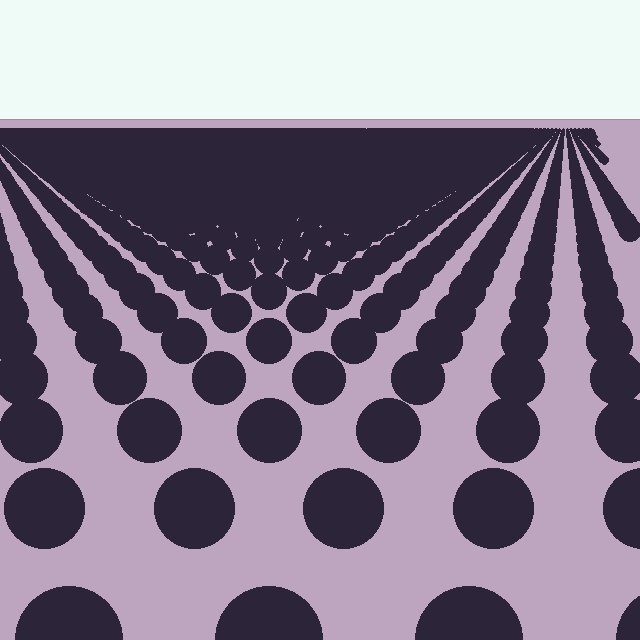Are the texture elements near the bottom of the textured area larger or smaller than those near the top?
Larger. Near the bottom, elements are closer to the viewer and appear at a bigger on-screen size.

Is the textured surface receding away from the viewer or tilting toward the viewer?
The surface is receding away from the viewer. Texture elements get smaller and denser toward the top.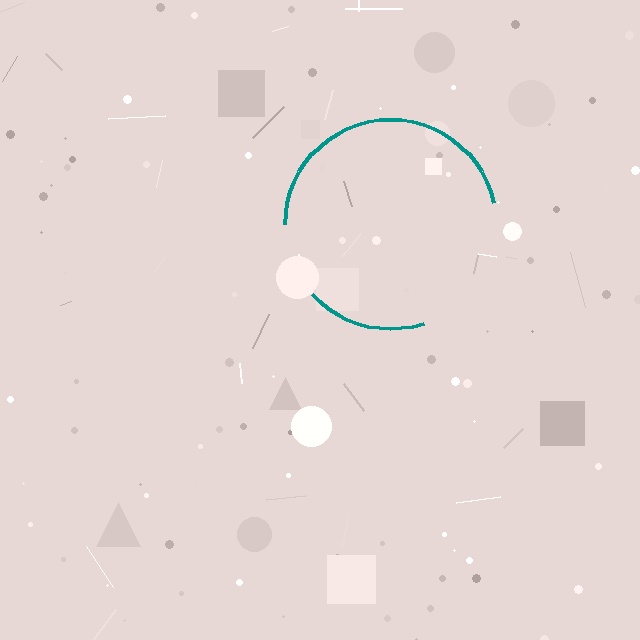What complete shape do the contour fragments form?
The contour fragments form a circle.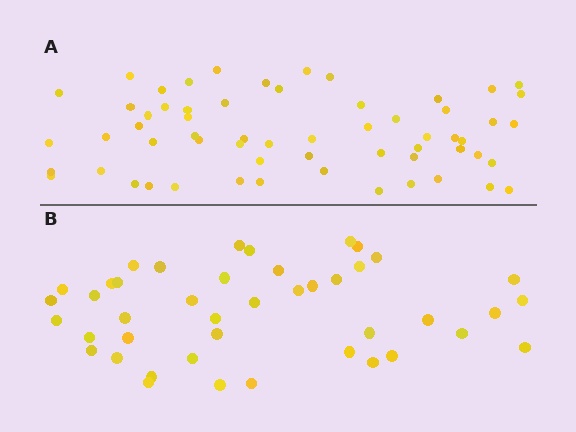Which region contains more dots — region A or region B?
Region A (the top region) has more dots.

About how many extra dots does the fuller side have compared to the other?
Region A has approximately 15 more dots than region B.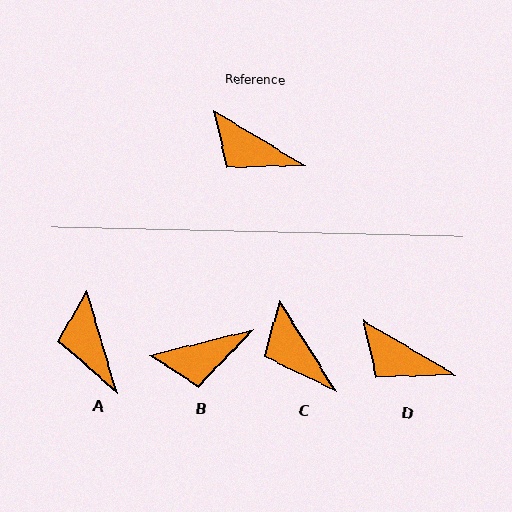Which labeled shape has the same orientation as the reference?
D.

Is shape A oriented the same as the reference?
No, it is off by about 43 degrees.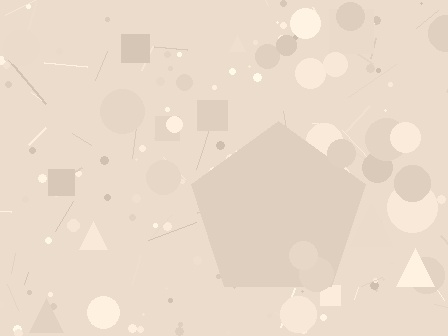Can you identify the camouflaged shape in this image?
The camouflaged shape is a pentagon.